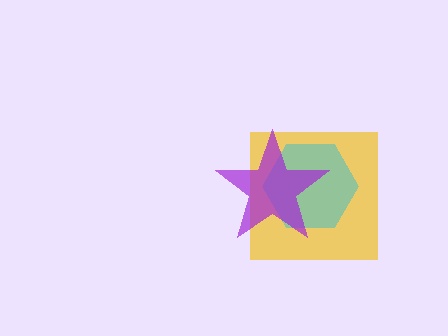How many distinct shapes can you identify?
There are 3 distinct shapes: a yellow square, a cyan hexagon, a purple star.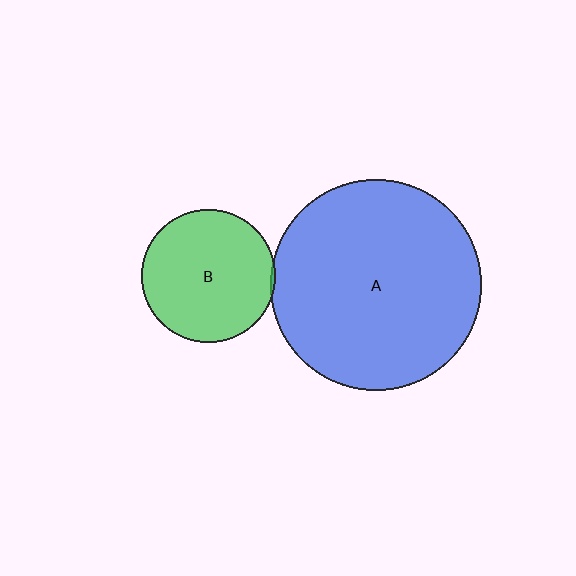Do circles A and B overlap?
Yes.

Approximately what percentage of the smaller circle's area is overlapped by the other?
Approximately 5%.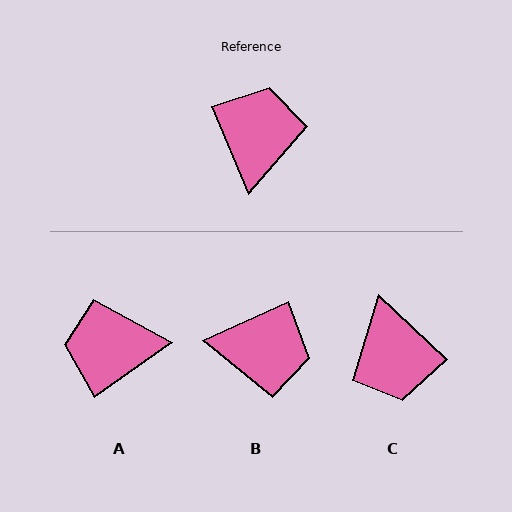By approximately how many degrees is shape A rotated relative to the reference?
Approximately 102 degrees counter-clockwise.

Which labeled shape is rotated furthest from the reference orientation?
C, about 156 degrees away.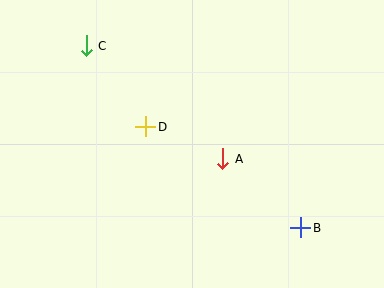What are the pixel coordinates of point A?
Point A is at (223, 159).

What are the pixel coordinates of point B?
Point B is at (301, 228).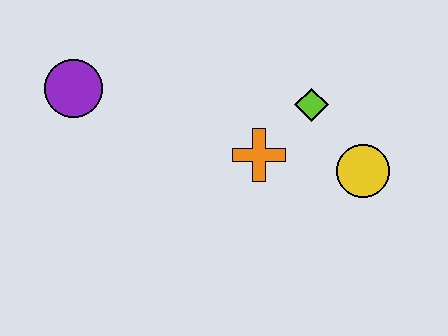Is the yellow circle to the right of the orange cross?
Yes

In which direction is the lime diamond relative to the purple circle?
The lime diamond is to the right of the purple circle.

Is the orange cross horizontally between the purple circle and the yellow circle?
Yes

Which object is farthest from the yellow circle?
The purple circle is farthest from the yellow circle.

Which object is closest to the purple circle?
The orange cross is closest to the purple circle.